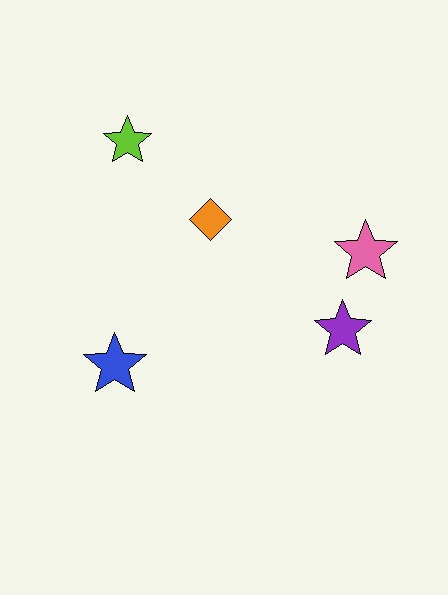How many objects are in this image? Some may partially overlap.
There are 5 objects.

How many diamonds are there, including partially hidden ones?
There is 1 diamond.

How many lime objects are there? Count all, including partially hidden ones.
There is 1 lime object.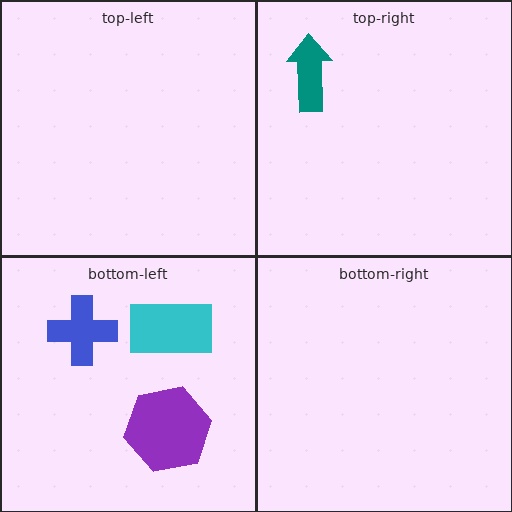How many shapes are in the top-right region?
1.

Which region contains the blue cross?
The bottom-left region.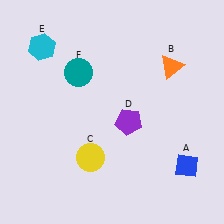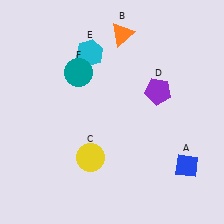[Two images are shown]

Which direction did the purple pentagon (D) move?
The purple pentagon (D) moved up.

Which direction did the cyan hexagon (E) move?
The cyan hexagon (E) moved right.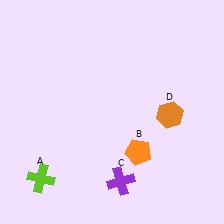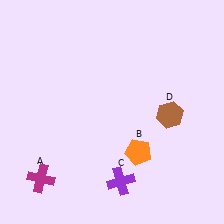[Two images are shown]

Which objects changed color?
A changed from lime to magenta. D changed from orange to brown.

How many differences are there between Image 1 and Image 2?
There are 2 differences between the two images.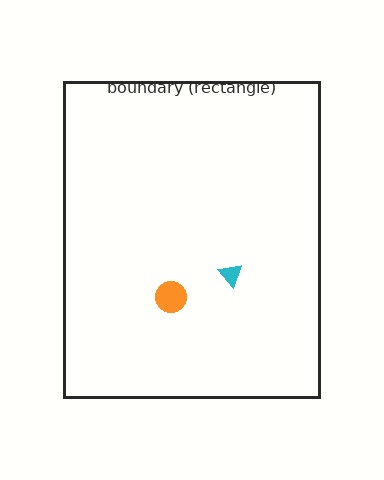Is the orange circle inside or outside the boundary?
Inside.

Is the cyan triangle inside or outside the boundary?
Inside.